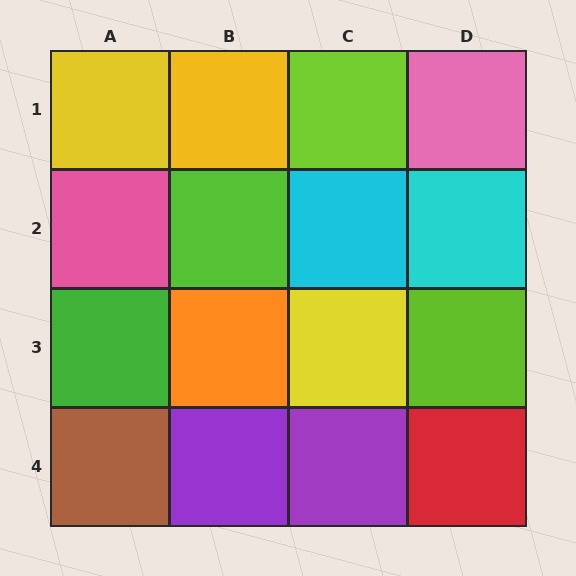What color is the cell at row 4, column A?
Brown.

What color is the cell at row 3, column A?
Green.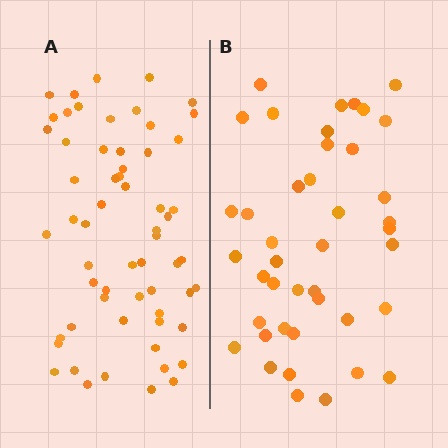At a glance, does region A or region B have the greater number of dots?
Region A (the left region) has more dots.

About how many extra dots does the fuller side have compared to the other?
Region A has approximately 20 more dots than region B.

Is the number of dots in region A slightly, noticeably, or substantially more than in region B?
Region A has noticeably more, but not dramatically so. The ratio is roughly 1.4 to 1.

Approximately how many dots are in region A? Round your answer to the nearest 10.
About 60 dots.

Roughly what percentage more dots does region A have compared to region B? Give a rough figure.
About 45% more.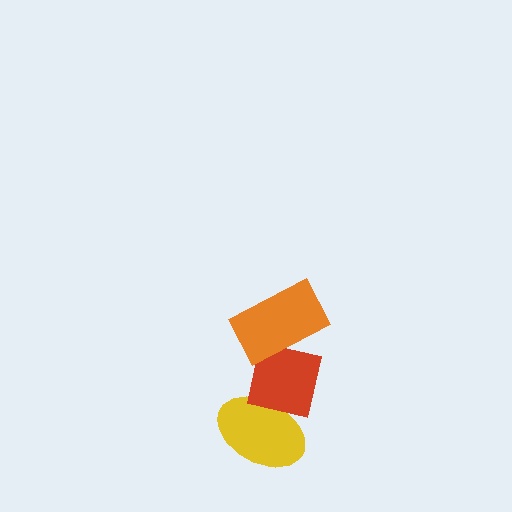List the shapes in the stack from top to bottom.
From top to bottom: the orange rectangle, the red square, the yellow ellipse.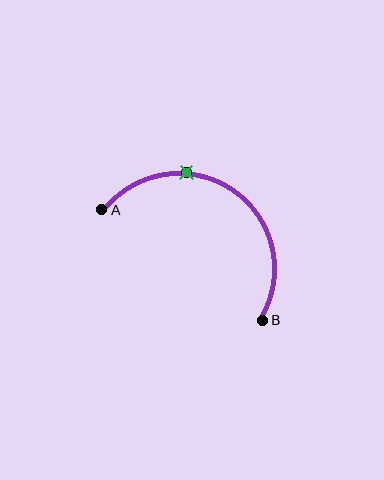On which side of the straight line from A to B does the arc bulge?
The arc bulges above and to the right of the straight line connecting A and B.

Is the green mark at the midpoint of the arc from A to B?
No. The green mark lies on the arc but is closer to endpoint A. The arc midpoint would be at the point on the curve equidistant along the arc from both A and B.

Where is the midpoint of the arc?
The arc midpoint is the point on the curve farthest from the straight line joining A and B. It sits above and to the right of that line.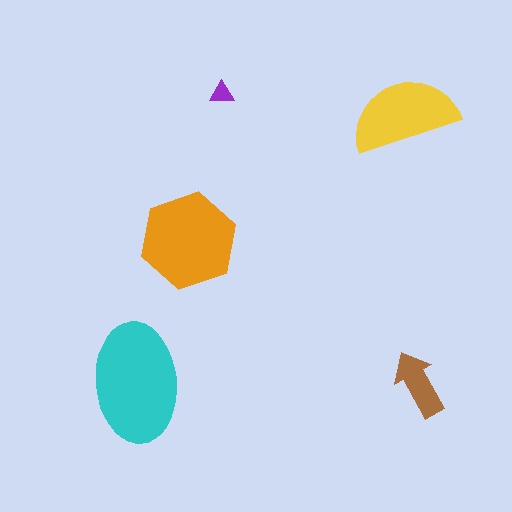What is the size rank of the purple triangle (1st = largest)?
5th.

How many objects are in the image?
There are 5 objects in the image.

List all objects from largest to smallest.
The cyan ellipse, the orange hexagon, the yellow semicircle, the brown arrow, the purple triangle.